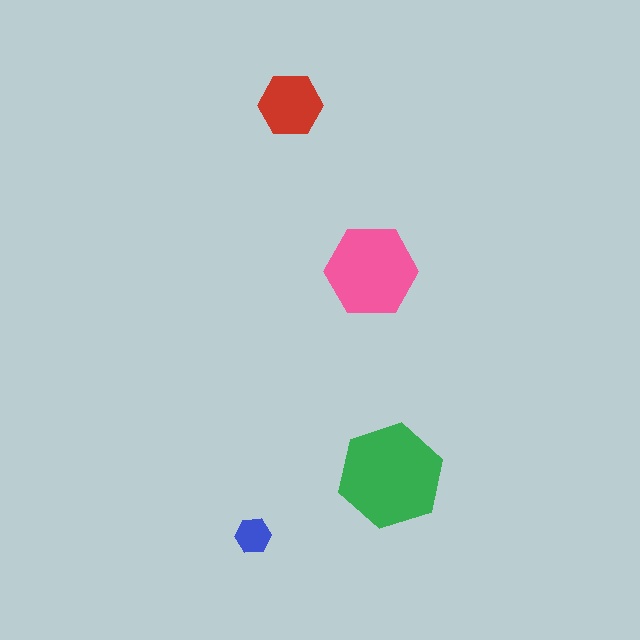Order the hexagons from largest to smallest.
the green one, the pink one, the red one, the blue one.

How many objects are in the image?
There are 4 objects in the image.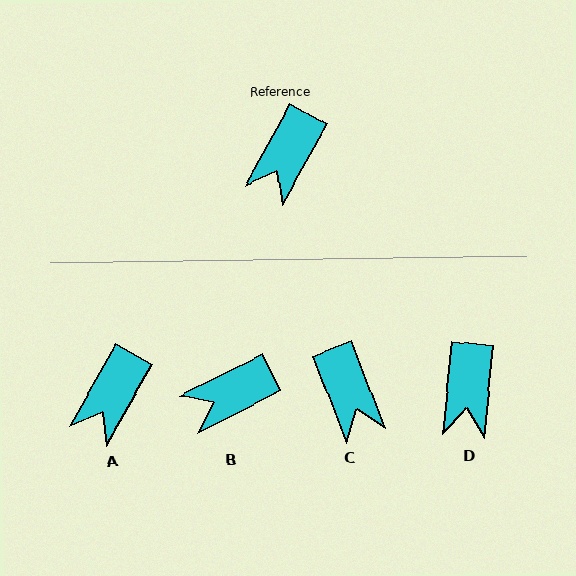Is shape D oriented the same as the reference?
No, it is off by about 23 degrees.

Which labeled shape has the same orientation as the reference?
A.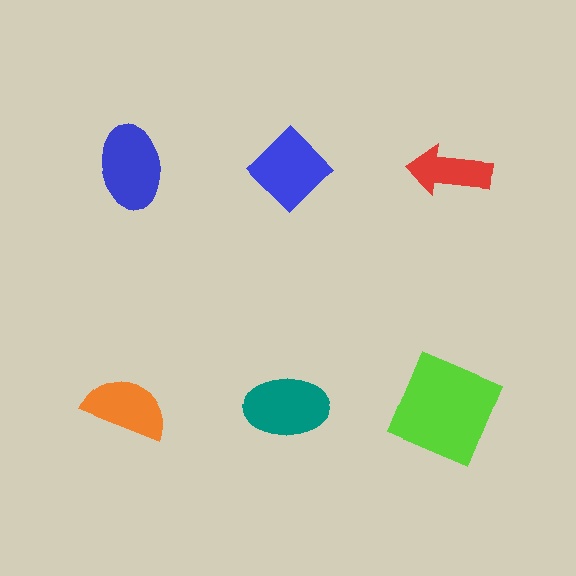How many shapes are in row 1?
3 shapes.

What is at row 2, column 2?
A teal ellipse.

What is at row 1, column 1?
A blue ellipse.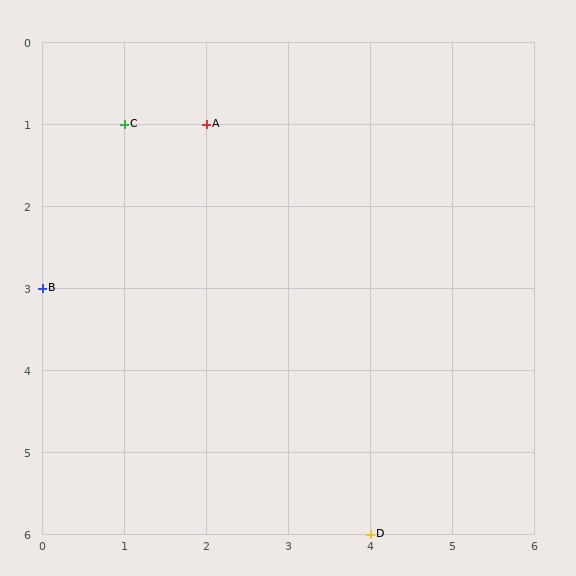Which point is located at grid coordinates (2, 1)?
Point A is at (2, 1).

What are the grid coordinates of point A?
Point A is at grid coordinates (2, 1).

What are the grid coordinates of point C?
Point C is at grid coordinates (1, 1).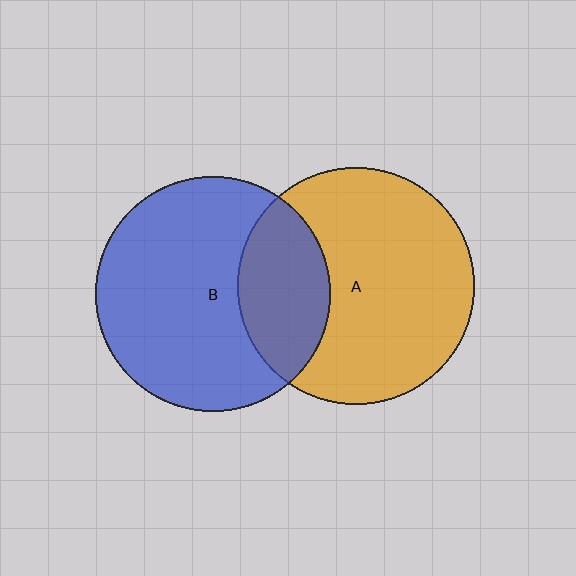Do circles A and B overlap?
Yes.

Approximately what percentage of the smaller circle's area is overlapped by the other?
Approximately 30%.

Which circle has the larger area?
Circle A (orange).